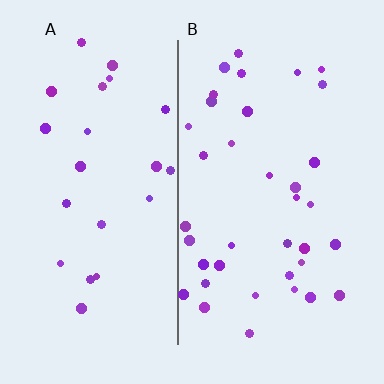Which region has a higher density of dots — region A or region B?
B (the right).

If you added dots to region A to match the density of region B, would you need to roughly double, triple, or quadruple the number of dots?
Approximately double.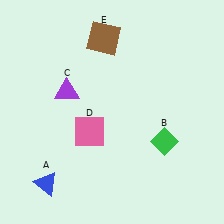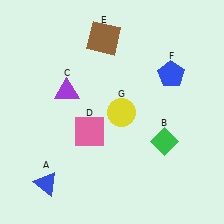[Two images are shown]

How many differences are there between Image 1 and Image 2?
There are 2 differences between the two images.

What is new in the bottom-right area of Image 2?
A yellow circle (G) was added in the bottom-right area of Image 2.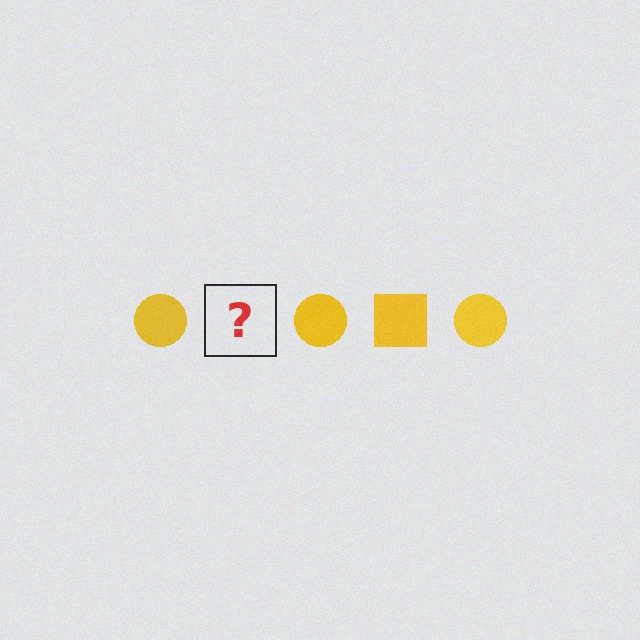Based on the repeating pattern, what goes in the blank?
The blank should be a yellow square.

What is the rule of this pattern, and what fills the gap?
The rule is that the pattern cycles through circle, square shapes in yellow. The gap should be filled with a yellow square.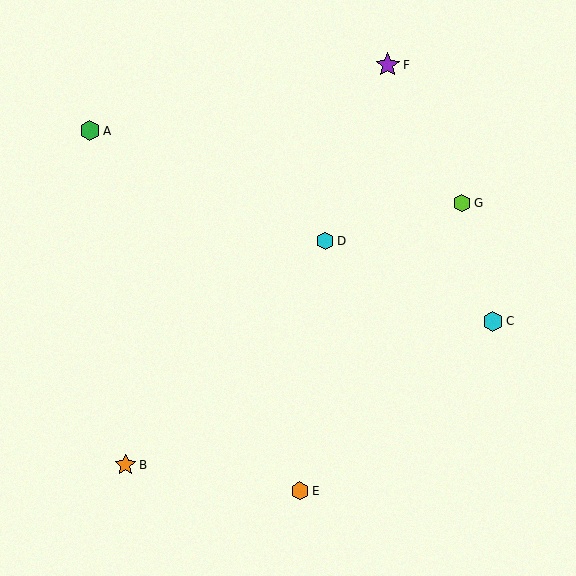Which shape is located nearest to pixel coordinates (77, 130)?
The green hexagon (labeled A) at (90, 130) is nearest to that location.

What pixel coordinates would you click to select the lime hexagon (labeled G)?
Click at (462, 203) to select the lime hexagon G.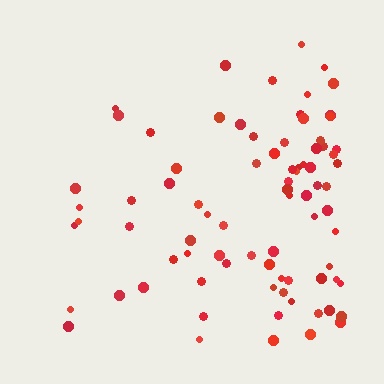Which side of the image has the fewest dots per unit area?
The left.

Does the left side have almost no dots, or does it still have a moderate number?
Still a moderate number, just noticeably fewer than the right.